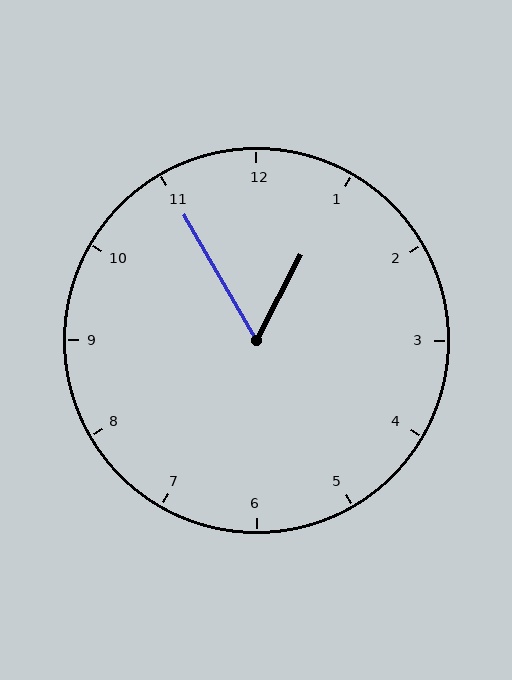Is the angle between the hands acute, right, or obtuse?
It is acute.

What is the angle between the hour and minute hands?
Approximately 58 degrees.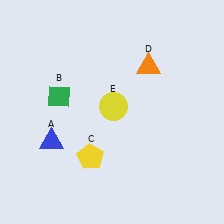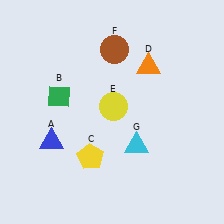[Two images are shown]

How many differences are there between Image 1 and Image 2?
There are 2 differences between the two images.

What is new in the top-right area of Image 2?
A brown circle (F) was added in the top-right area of Image 2.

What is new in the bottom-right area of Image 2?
A cyan triangle (G) was added in the bottom-right area of Image 2.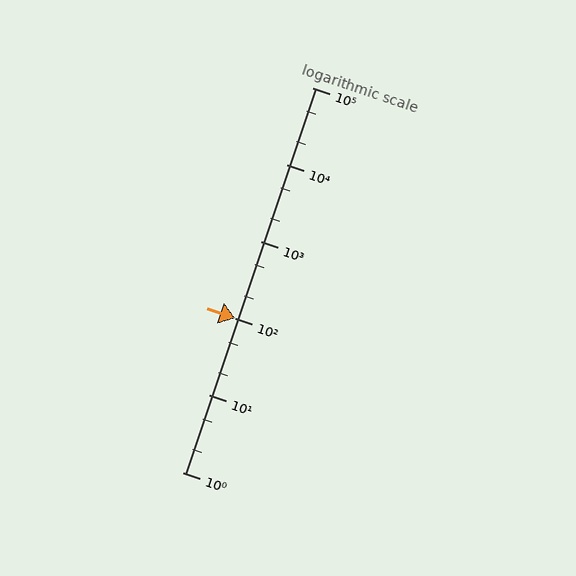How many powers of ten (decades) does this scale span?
The scale spans 5 decades, from 1 to 100000.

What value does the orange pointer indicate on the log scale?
The pointer indicates approximately 100.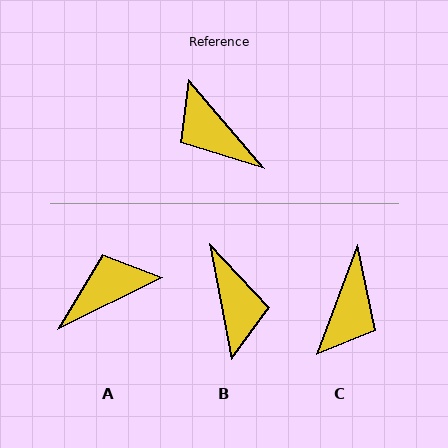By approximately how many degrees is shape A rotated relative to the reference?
Approximately 104 degrees clockwise.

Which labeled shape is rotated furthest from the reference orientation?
B, about 150 degrees away.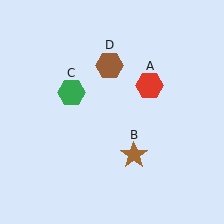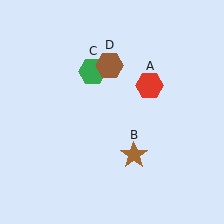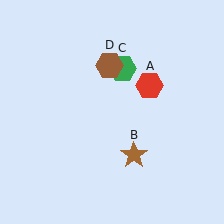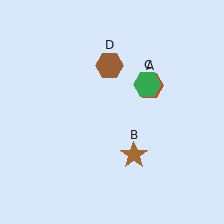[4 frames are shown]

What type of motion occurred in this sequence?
The green hexagon (object C) rotated clockwise around the center of the scene.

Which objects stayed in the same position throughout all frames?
Red hexagon (object A) and brown star (object B) and brown hexagon (object D) remained stationary.